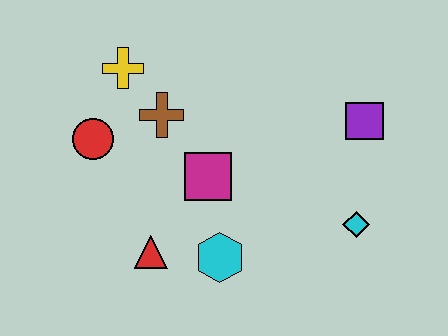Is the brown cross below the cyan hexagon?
No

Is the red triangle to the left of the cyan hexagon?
Yes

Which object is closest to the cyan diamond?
The purple square is closest to the cyan diamond.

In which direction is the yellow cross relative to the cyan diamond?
The yellow cross is to the left of the cyan diamond.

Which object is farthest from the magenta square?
The purple square is farthest from the magenta square.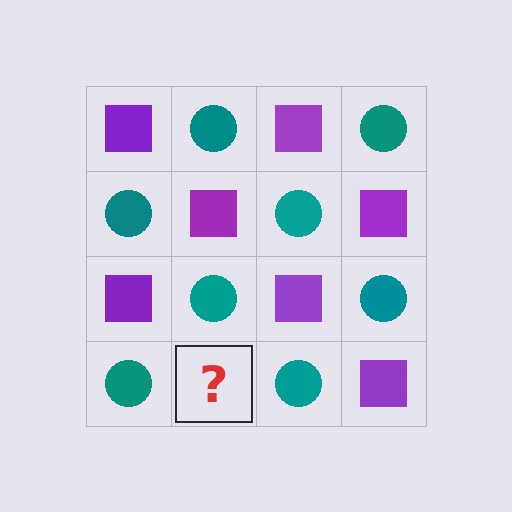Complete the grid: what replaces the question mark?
The question mark should be replaced with a purple square.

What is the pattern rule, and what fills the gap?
The rule is that it alternates purple square and teal circle in a checkerboard pattern. The gap should be filled with a purple square.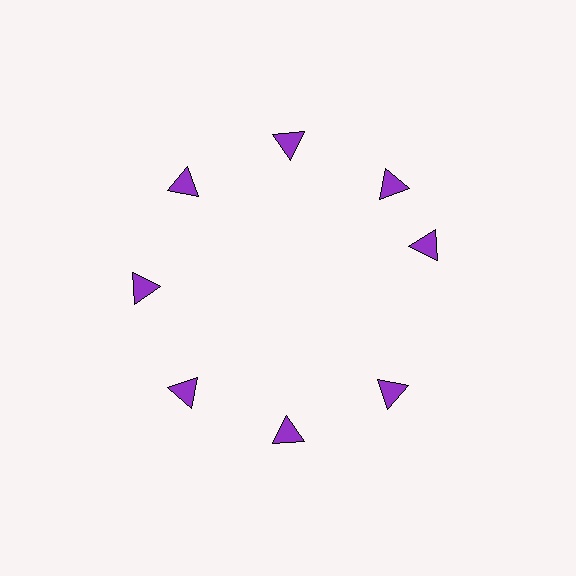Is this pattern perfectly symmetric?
No. The 8 purple triangles are arranged in a ring, but one element near the 3 o'clock position is rotated out of alignment along the ring, breaking the 8-fold rotational symmetry.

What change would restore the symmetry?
The symmetry would be restored by rotating it back into even spacing with its neighbors so that all 8 triangles sit at equal angles and equal distance from the center.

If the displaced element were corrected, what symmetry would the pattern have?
It would have 8-fold rotational symmetry — the pattern would map onto itself every 45 degrees.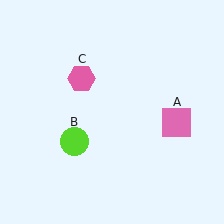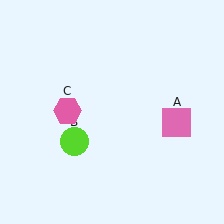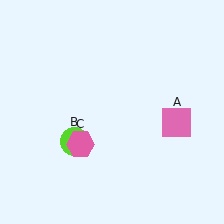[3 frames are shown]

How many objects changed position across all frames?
1 object changed position: pink hexagon (object C).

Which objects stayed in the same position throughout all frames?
Pink square (object A) and lime circle (object B) remained stationary.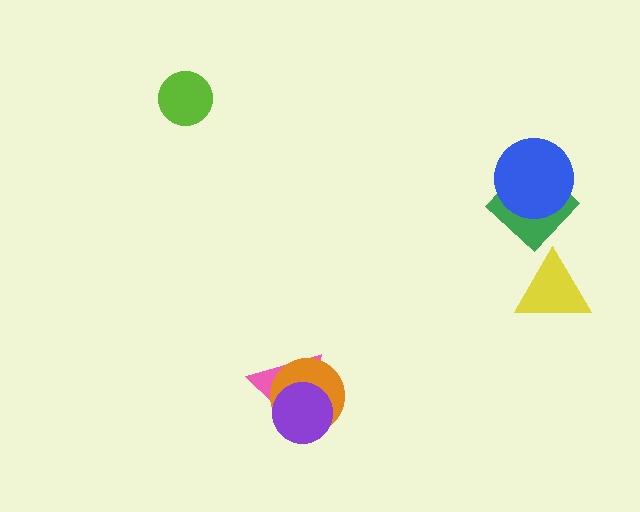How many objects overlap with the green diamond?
1 object overlaps with the green diamond.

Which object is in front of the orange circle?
The purple circle is in front of the orange circle.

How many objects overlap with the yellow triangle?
0 objects overlap with the yellow triangle.